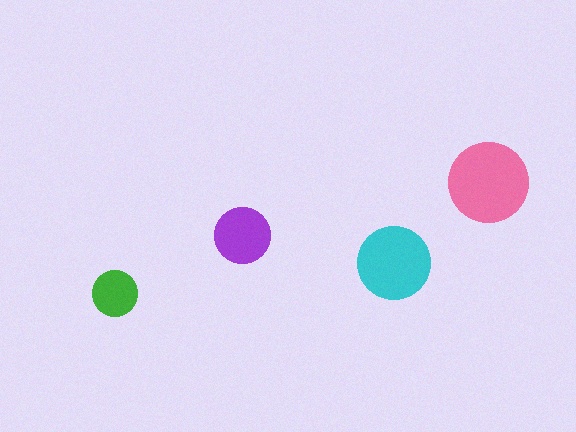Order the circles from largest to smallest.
the pink one, the cyan one, the purple one, the green one.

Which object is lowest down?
The green circle is bottommost.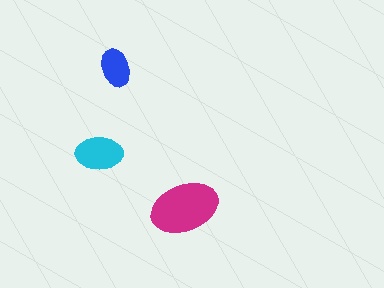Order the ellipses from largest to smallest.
the magenta one, the cyan one, the blue one.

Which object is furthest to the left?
The cyan ellipse is leftmost.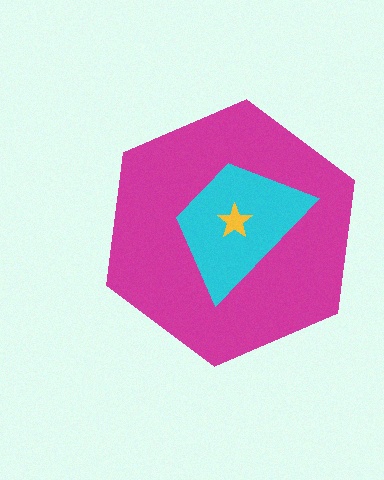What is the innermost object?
The yellow star.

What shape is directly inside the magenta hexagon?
The cyan trapezoid.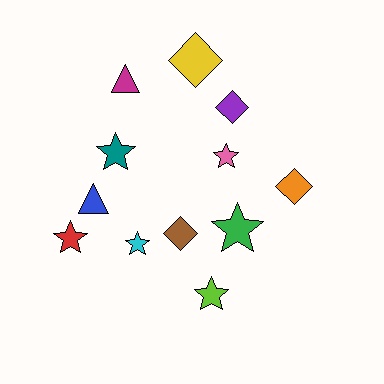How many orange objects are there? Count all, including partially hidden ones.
There is 1 orange object.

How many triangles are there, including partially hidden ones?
There are 2 triangles.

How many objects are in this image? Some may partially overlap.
There are 12 objects.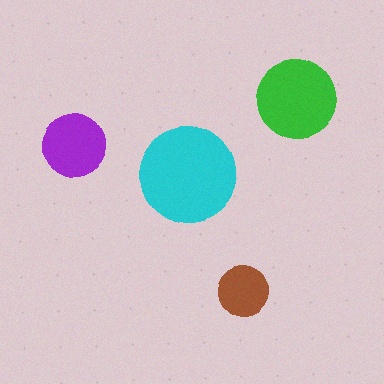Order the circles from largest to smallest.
the cyan one, the green one, the purple one, the brown one.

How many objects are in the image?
There are 4 objects in the image.